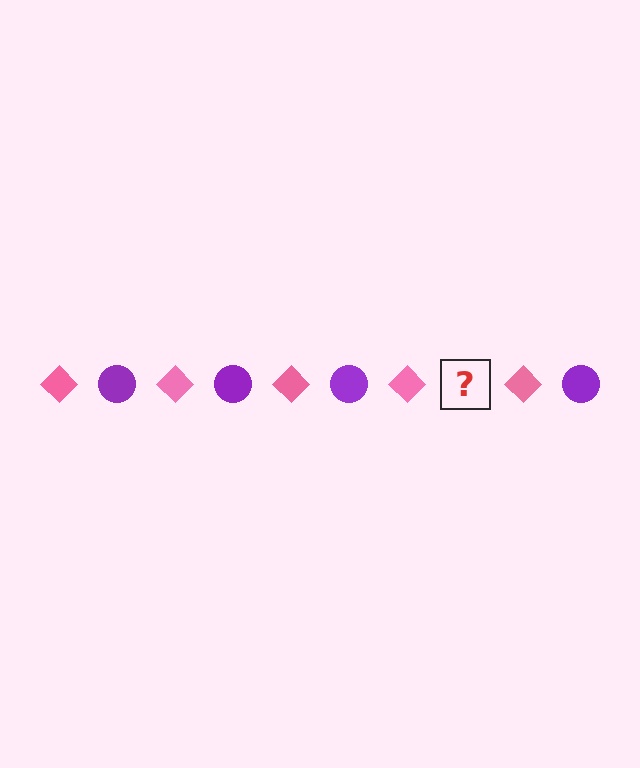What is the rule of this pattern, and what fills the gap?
The rule is that the pattern alternates between pink diamond and purple circle. The gap should be filled with a purple circle.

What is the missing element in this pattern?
The missing element is a purple circle.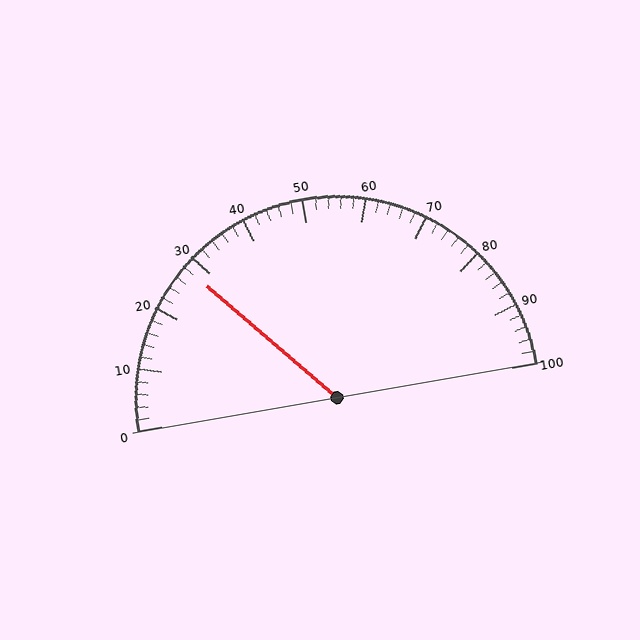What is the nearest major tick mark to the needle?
The nearest major tick mark is 30.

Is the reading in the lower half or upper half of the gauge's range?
The reading is in the lower half of the range (0 to 100).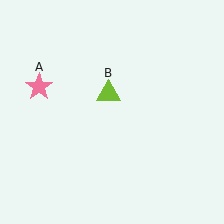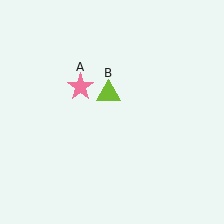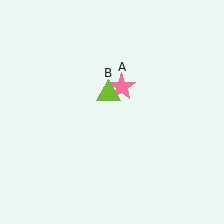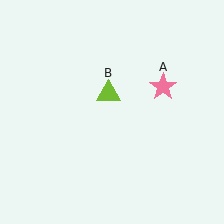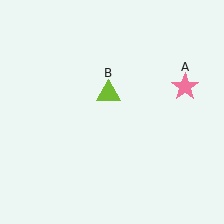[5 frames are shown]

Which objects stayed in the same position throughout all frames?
Lime triangle (object B) remained stationary.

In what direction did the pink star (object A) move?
The pink star (object A) moved right.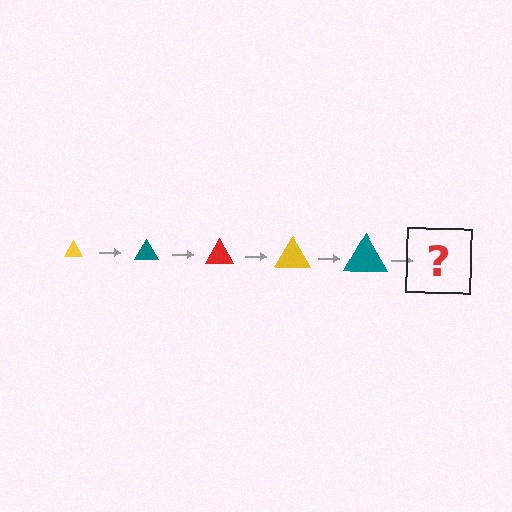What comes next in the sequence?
The next element should be a red triangle, larger than the previous one.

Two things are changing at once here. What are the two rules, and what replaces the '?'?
The two rules are that the triangle grows larger each step and the color cycles through yellow, teal, and red. The '?' should be a red triangle, larger than the previous one.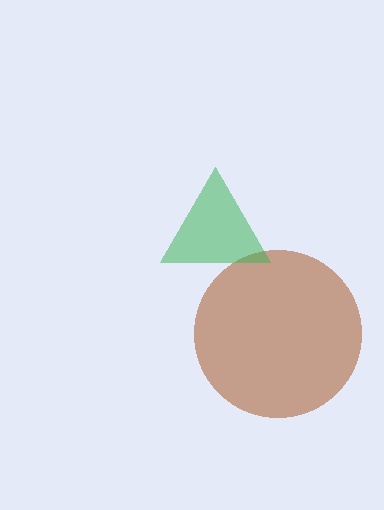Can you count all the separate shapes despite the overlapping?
Yes, there are 2 separate shapes.